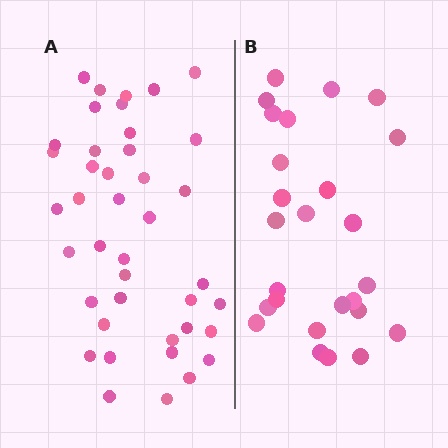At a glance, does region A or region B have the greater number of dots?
Region A (the left region) has more dots.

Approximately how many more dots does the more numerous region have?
Region A has approximately 15 more dots than region B.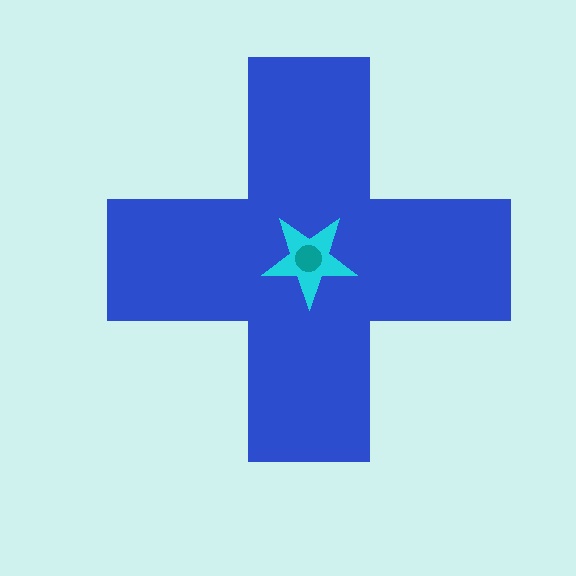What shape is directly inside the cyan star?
The teal circle.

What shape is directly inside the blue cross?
The cyan star.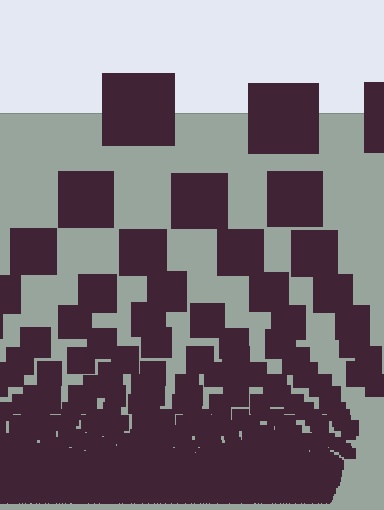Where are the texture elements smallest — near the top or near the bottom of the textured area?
Near the bottom.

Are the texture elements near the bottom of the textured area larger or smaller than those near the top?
Smaller. The gradient is inverted — elements near the bottom are smaller and denser.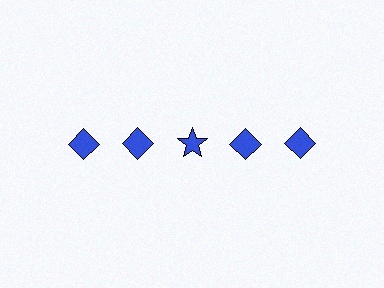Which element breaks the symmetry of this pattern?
The blue star in the top row, center column breaks the symmetry. All other shapes are blue diamonds.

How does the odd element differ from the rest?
It has a different shape: star instead of diamond.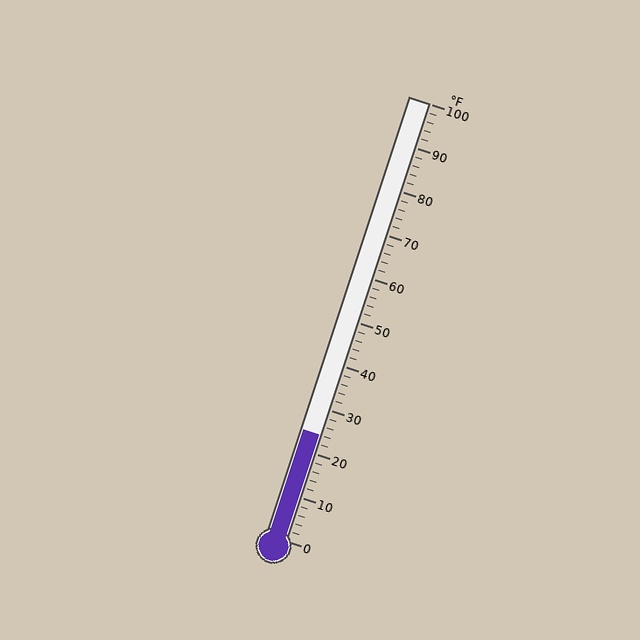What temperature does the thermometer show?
The thermometer shows approximately 24°F.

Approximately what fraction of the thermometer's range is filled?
The thermometer is filled to approximately 25% of its range.